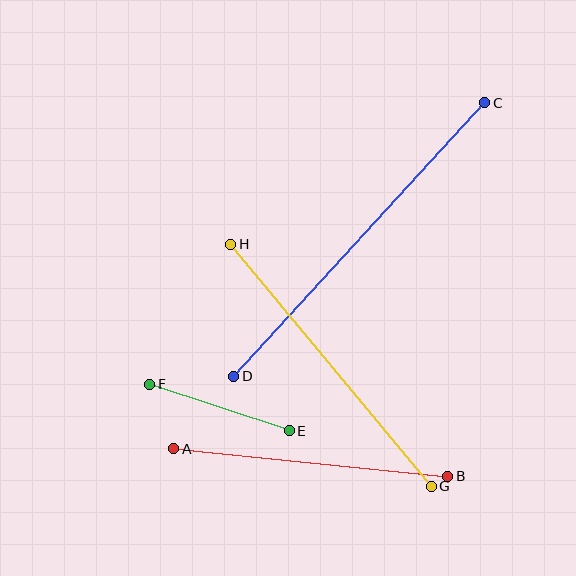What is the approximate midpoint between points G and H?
The midpoint is at approximately (331, 365) pixels.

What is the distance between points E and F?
The distance is approximately 147 pixels.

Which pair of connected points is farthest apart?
Points C and D are farthest apart.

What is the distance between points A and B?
The distance is approximately 275 pixels.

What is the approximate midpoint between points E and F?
The midpoint is at approximately (220, 407) pixels.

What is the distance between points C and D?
The distance is approximately 371 pixels.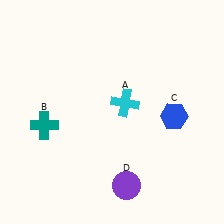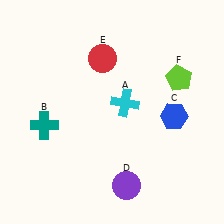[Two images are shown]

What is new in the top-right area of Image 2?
A lime pentagon (F) was added in the top-right area of Image 2.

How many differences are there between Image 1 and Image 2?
There are 2 differences between the two images.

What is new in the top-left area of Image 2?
A red circle (E) was added in the top-left area of Image 2.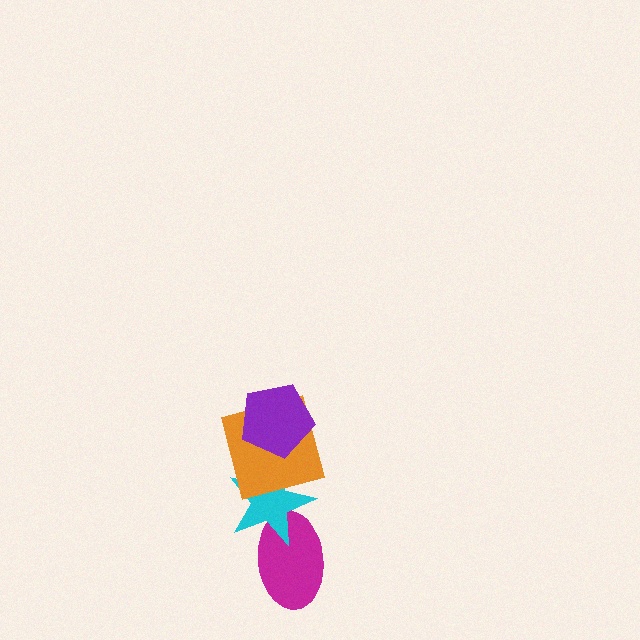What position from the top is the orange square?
The orange square is 2nd from the top.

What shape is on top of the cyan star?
The orange square is on top of the cyan star.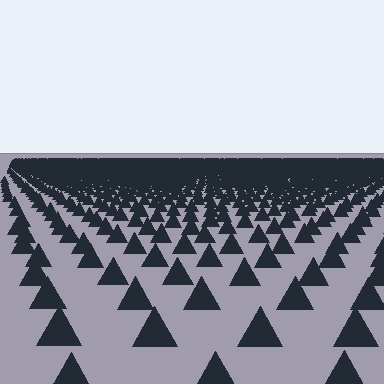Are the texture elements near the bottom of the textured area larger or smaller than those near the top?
Larger. Near the bottom, elements are closer to the viewer and appear at a bigger on-screen size.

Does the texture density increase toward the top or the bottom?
Density increases toward the top.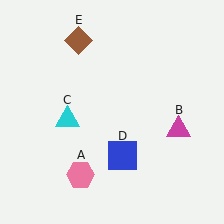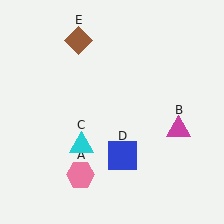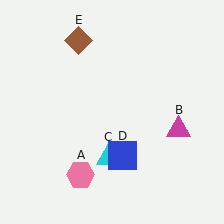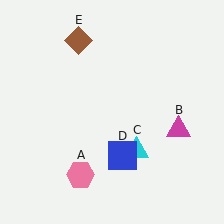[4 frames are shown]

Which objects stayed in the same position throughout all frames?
Pink hexagon (object A) and magenta triangle (object B) and blue square (object D) and brown diamond (object E) remained stationary.